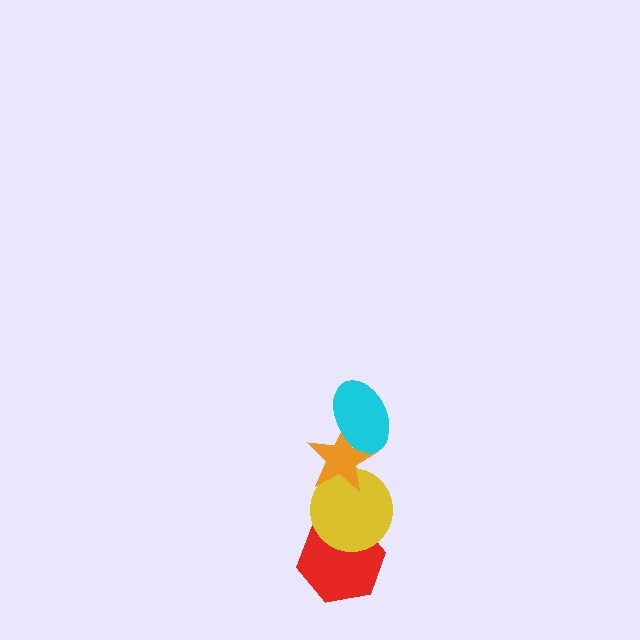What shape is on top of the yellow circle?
The orange star is on top of the yellow circle.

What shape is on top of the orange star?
The cyan ellipse is on top of the orange star.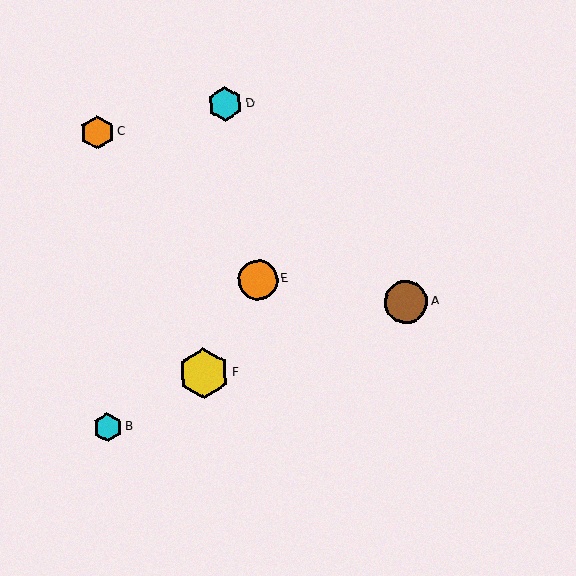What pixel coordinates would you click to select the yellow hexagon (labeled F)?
Click at (204, 373) to select the yellow hexagon F.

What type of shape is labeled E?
Shape E is an orange circle.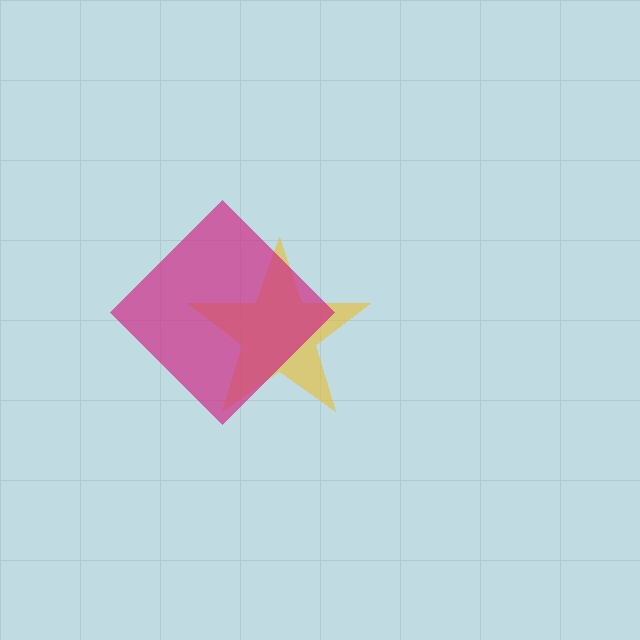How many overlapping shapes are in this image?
There are 2 overlapping shapes in the image.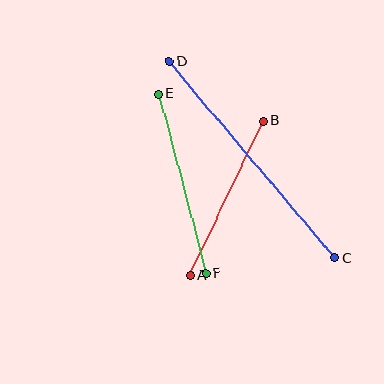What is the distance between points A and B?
The distance is approximately 171 pixels.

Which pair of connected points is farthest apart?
Points C and D are farthest apart.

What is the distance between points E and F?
The distance is approximately 185 pixels.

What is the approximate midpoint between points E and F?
The midpoint is at approximately (182, 183) pixels.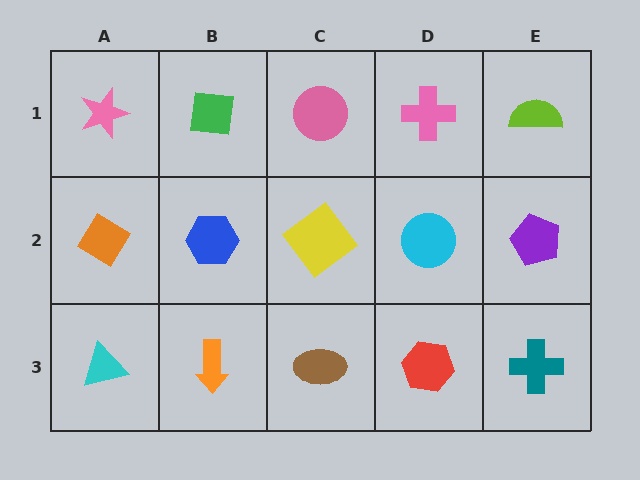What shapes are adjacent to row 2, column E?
A lime semicircle (row 1, column E), a teal cross (row 3, column E), a cyan circle (row 2, column D).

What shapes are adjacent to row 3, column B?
A blue hexagon (row 2, column B), a cyan triangle (row 3, column A), a brown ellipse (row 3, column C).